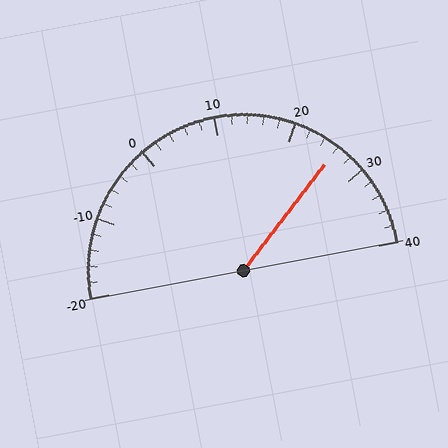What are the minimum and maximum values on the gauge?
The gauge ranges from -20 to 40.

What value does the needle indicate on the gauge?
The needle indicates approximately 26.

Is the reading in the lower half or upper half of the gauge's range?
The reading is in the upper half of the range (-20 to 40).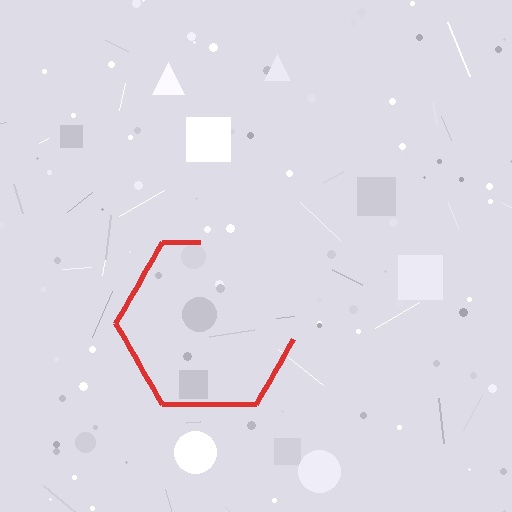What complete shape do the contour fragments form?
The contour fragments form a hexagon.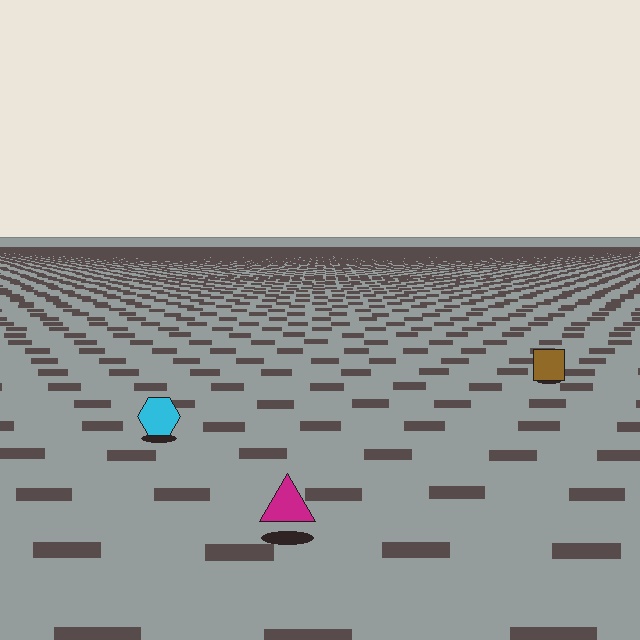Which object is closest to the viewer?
The magenta triangle is closest. The texture marks near it are larger and more spread out.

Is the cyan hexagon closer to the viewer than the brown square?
Yes. The cyan hexagon is closer — you can tell from the texture gradient: the ground texture is coarser near it.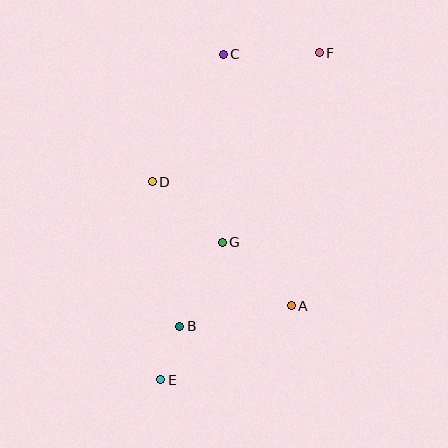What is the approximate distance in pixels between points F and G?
The distance between F and G is approximately 213 pixels.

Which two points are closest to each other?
Points B and E are closest to each other.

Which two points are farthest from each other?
Points E and F are farthest from each other.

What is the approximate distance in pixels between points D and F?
The distance between D and F is approximately 211 pixels.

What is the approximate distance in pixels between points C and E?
The distance between C and E is approximately 331 pixels.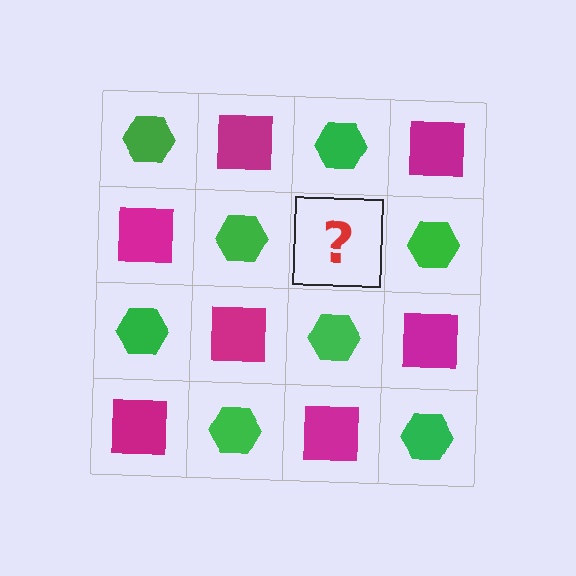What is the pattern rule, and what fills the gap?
The rule is that it alternates green hexagon and magenta square in a checkerboard pattern. The gap should be filled with a magenta square.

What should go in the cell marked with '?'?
The missing cell should contain a magenta square.